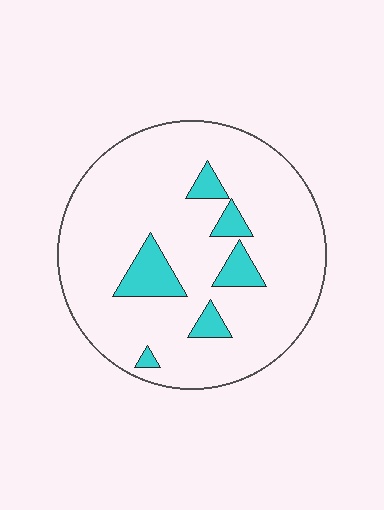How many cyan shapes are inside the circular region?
6.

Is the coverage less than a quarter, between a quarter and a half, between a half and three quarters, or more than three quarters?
Less than a quarter.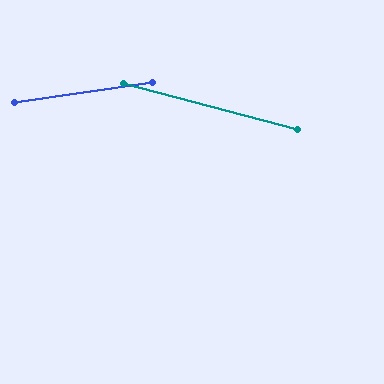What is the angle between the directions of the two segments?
Approximately 23 degrees.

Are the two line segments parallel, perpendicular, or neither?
Neither parallel nor perpendicular — they differ by about 23°.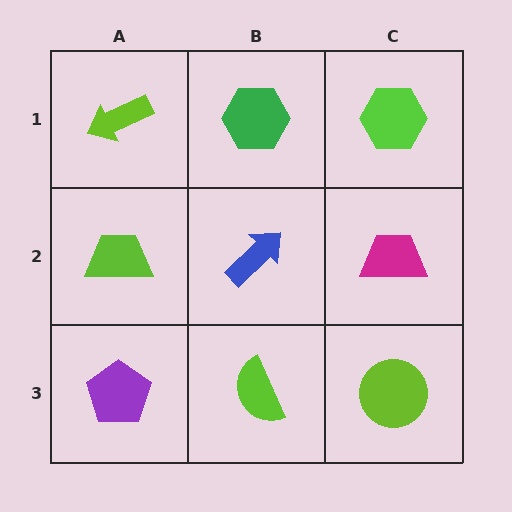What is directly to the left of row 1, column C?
A green hexagon.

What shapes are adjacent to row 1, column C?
A magenta trapezoid (row 2, column C), a green hexagon (row 1, column B).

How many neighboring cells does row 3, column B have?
3.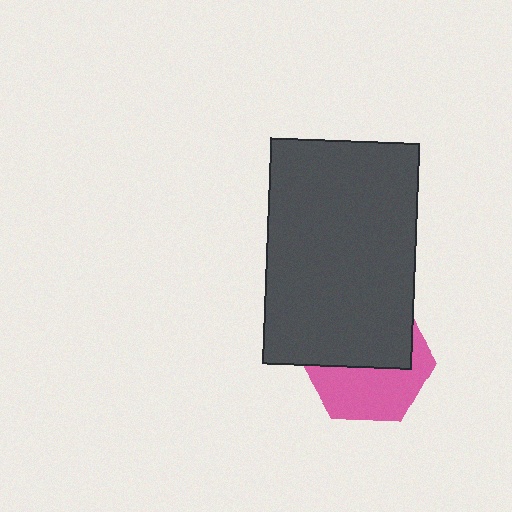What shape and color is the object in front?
The object in front is a dark gray rectangle.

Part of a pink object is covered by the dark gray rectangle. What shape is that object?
It is a hexagon.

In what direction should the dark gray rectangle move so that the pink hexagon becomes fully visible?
The dark gray rectangle should move up. That is the shortest direction to clear the overlap and leave the pink hexagon fully visible.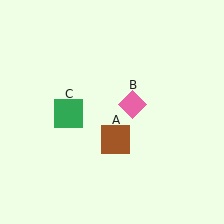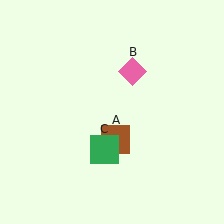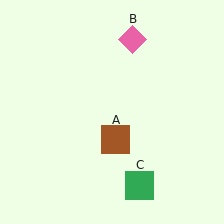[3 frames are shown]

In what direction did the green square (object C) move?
The green square (object C) moved down and to the right.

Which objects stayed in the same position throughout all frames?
Brown square (object A) remained stationary.